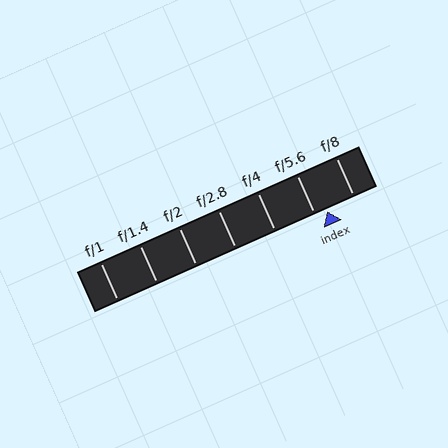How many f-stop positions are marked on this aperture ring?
There are 7 f-stop positions marked.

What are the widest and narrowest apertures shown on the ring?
The widest aperture shown is f/1 and the narrowest is f/8.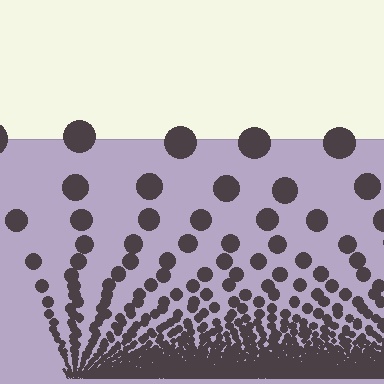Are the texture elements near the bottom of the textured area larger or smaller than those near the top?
Smaller. The gradient is inverted — elements near the bottom are smaller and denser.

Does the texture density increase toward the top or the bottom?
Density increases toward the bottom.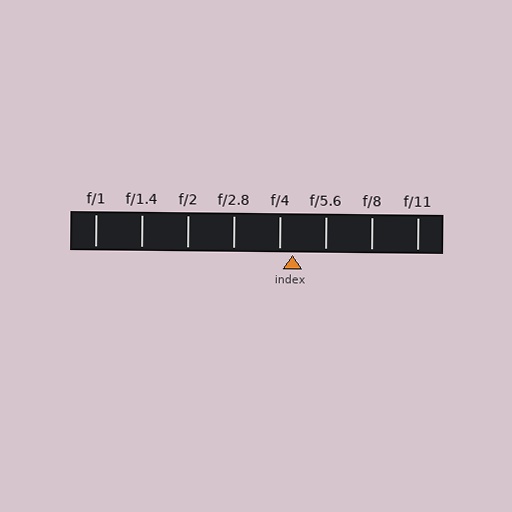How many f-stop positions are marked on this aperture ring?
There are 8 f-stop positions marked.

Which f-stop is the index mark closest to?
The index mark is closest to f/4.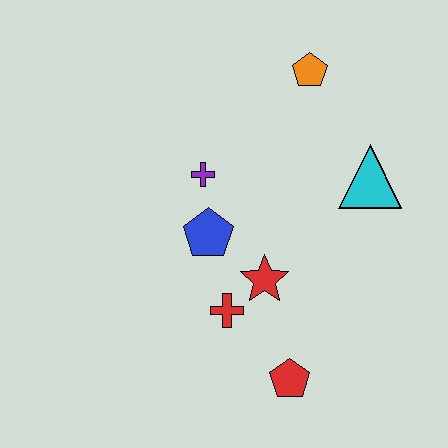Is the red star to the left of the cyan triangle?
Yes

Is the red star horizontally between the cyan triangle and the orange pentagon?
No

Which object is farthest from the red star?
The orange pentagon is farthest from the red star.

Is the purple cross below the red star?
No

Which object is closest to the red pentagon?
The red cross is closest to the red pentagon.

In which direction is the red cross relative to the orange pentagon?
The red cross is below the orange pentagon.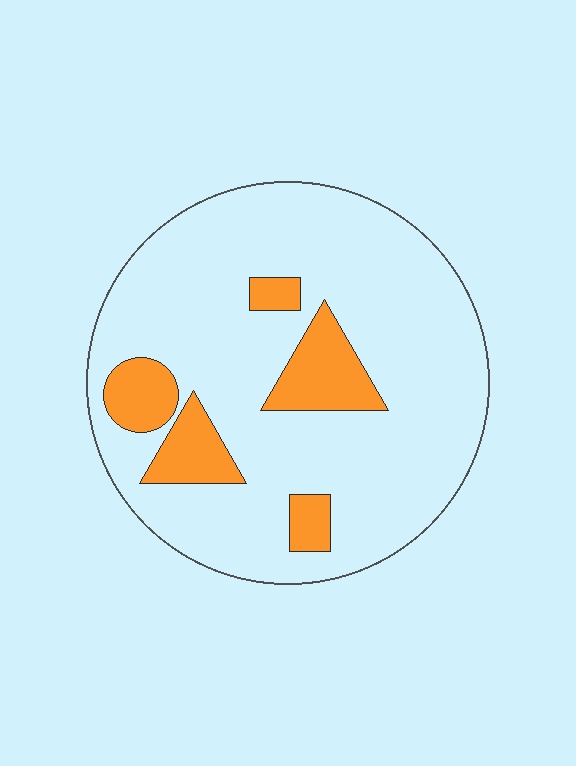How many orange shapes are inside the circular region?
5.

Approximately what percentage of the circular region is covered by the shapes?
Approximately 15%.